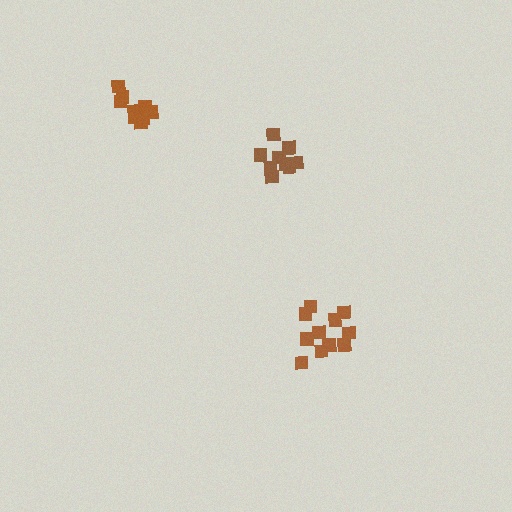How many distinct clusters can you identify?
There are 3 distinct clusters.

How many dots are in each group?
Group 1: 11 dots, Group 2: 9 dots, Group 3: 9 dots (29 total).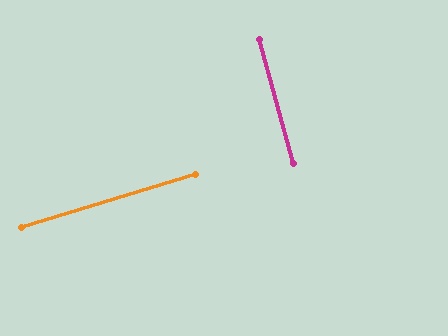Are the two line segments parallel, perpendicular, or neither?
Perpendicular — they meet at approximately 89°.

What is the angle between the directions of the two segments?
Approximately 89 degrees.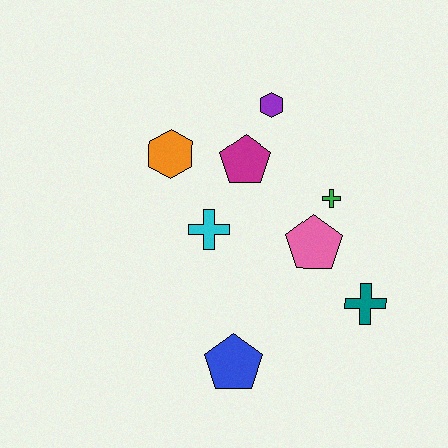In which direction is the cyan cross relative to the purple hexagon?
The cyan cross is below the purple hexagon.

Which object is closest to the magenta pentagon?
The purple hexagon is closest to the magenta pentagon.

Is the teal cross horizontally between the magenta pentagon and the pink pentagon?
No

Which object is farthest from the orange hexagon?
The teal cross is farthest from the orange hexagon.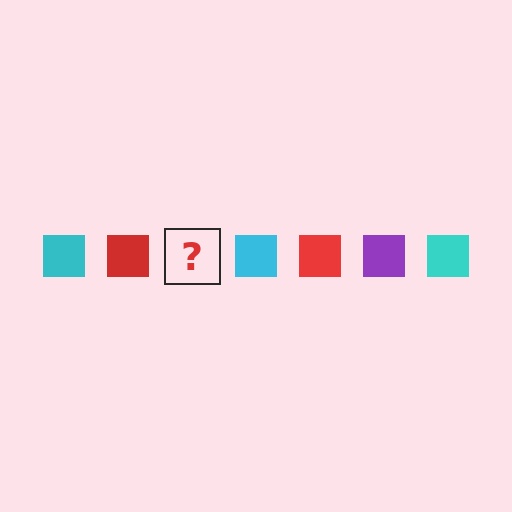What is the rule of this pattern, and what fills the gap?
The rule is that the pattern cycles through cyan, red, purple squares. The gap should be filled with a purple square.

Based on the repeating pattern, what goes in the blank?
The blank should be a purple square.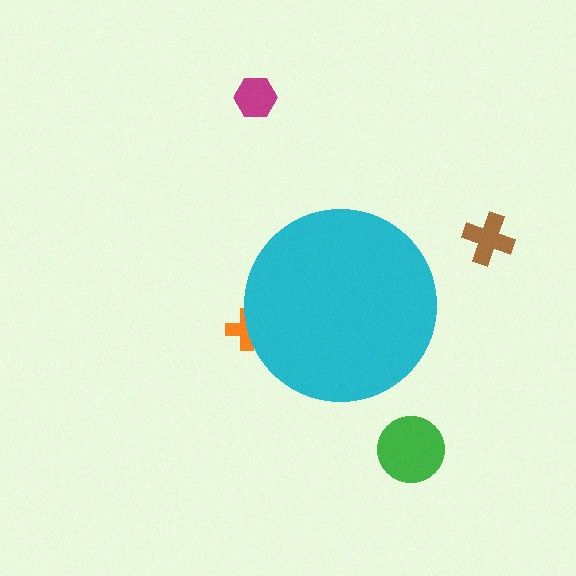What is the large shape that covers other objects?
A cyan circle.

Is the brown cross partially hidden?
No, the brown cross is fully visible.